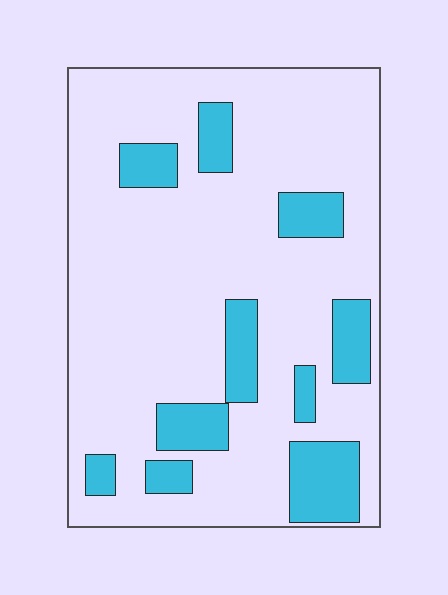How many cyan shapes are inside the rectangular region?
10.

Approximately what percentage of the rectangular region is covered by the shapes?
Approximately 20%.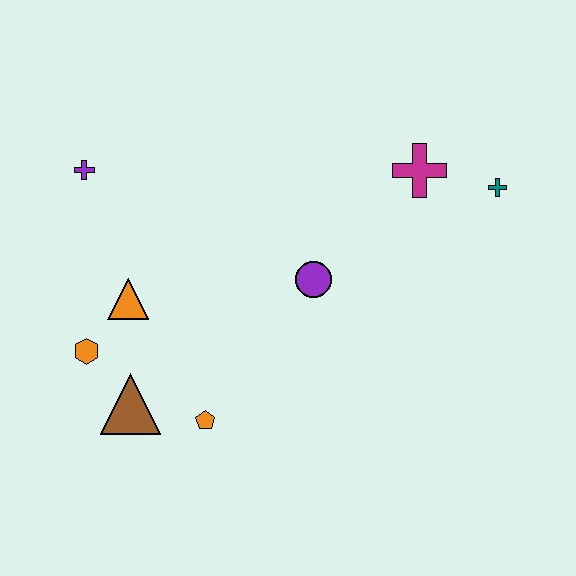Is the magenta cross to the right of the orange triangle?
Yes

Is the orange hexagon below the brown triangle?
No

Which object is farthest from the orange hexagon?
The teal cross is farthest from the orange hexagon.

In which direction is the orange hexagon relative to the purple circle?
The orange hexagon is to the left of the purple circle.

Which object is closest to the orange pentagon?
The brown triangle is closest to the orange pentagon.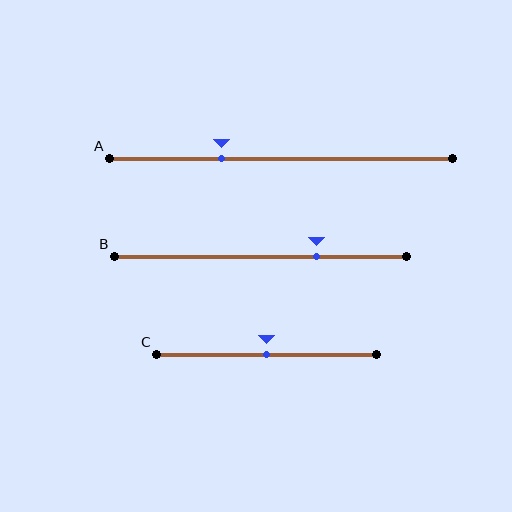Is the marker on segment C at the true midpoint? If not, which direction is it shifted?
Yes, the marker on segment C is at the true midpoint.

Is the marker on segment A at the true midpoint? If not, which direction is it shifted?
No, the marker on segment A is shifted to the left by about 17% of the segment length.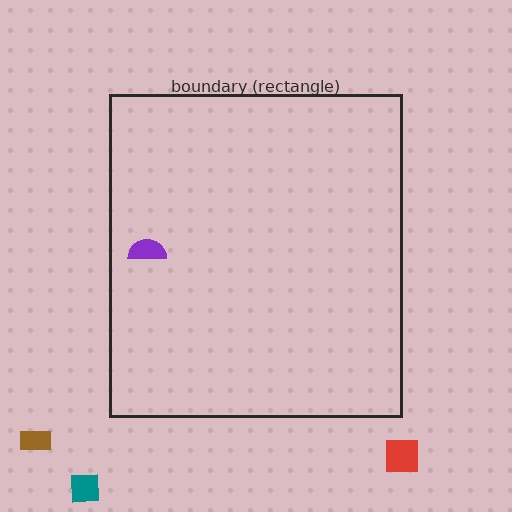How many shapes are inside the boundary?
1 inside, 3 outside.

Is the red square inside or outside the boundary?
Outside.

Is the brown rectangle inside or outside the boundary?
Outside.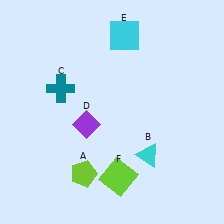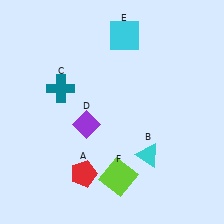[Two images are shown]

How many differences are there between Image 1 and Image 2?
There is 1 difference between the two images.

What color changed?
The pentagon (A) changed from lime in Image 1 to red in Image 2.